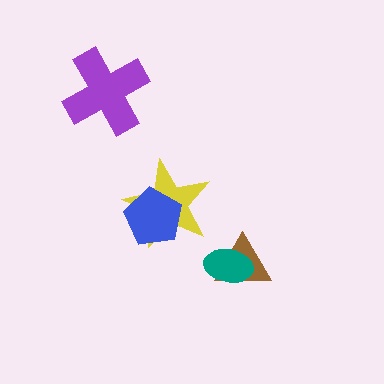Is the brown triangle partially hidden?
Yes, it is partially covered by another shape.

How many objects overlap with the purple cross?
0 objects overlap with the purple cross.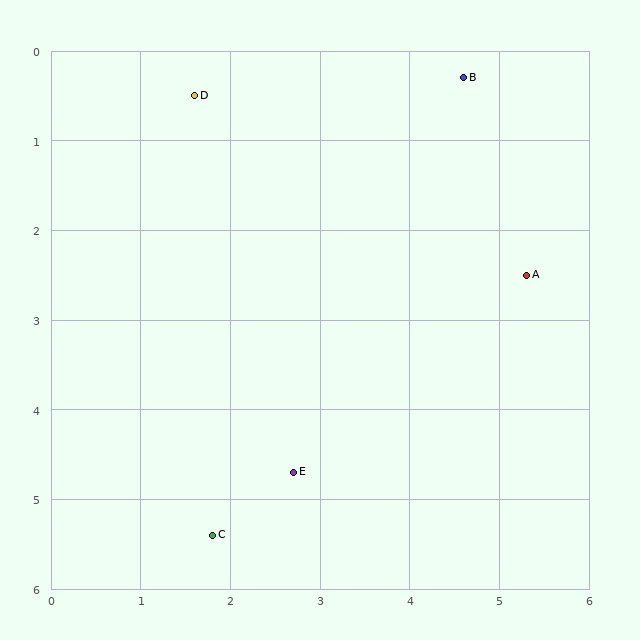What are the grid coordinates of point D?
Point D is at approximately (1.6, 0.5).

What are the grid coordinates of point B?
Point B is at approximately (4.6, 0.3).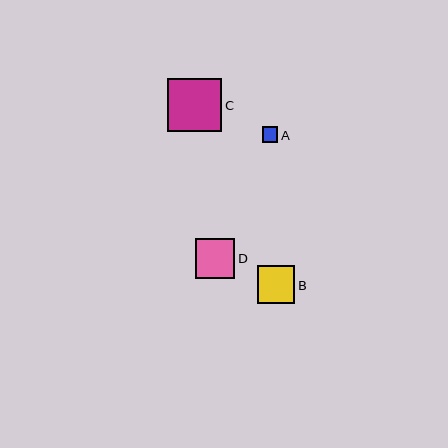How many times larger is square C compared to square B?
Square C is approximately 1.4 times the size of square B.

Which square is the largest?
Square C is the largest with a size of approximately 54 pixels.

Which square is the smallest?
Square A is the smallest with a size of approximately 15 pixels.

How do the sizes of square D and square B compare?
Square D and square B are approximately the same size.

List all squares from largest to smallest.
From largest to smallest: C, D, B, A.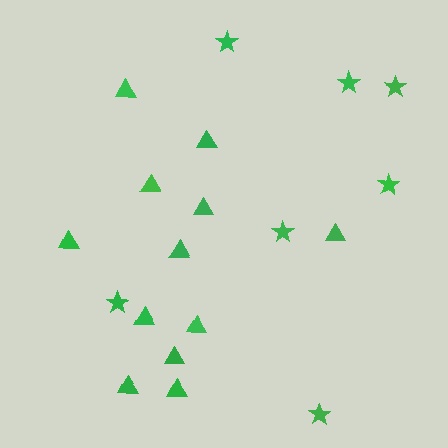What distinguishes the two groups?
There are 2 groups: one group of triangles (12) and one group of stars (7).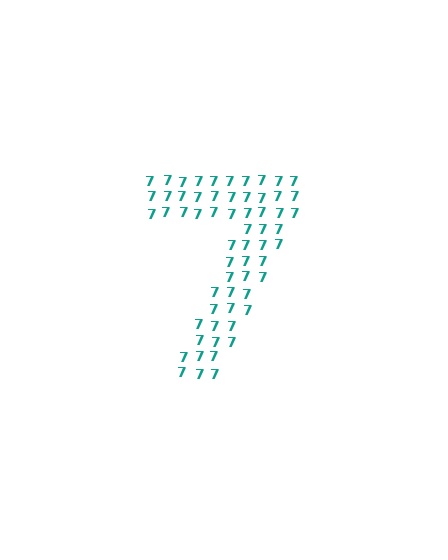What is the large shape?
The large shape is the digit 7.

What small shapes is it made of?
It is made of small digit 7's.